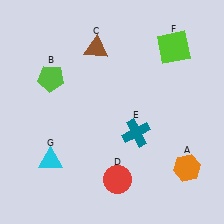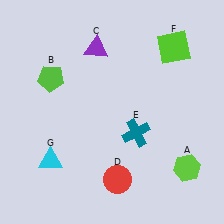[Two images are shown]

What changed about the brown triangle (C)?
In Image 1, C is brown. In Image 2, it changed to purple.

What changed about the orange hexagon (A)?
In Image 1, A is orange. In Image 2, it changed to lime.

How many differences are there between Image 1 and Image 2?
There are 2 differences between the two images.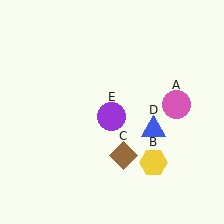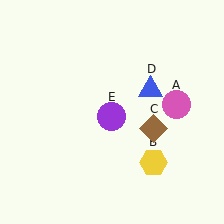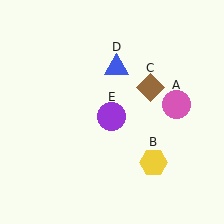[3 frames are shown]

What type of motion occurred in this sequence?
The brown diamond (object C), blue triangle (object D) rotated counterclockwise around the center of the scene.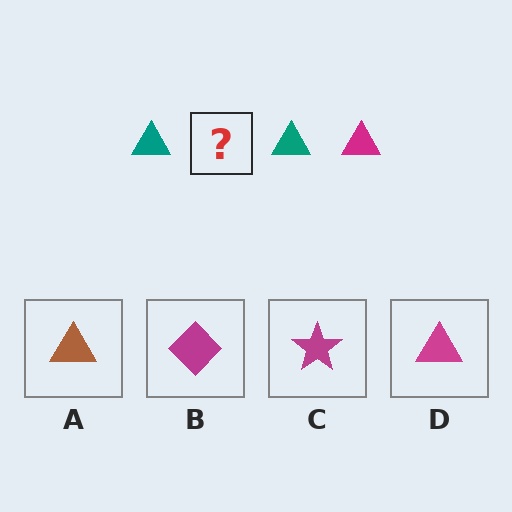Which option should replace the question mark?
Option D.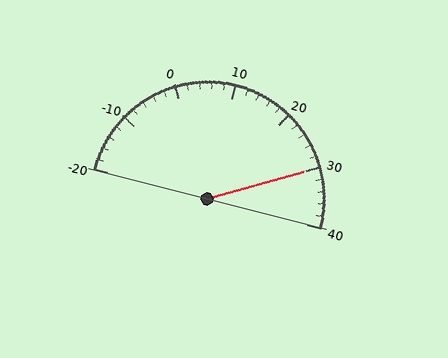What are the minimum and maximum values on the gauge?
The gauge ranges from -20 to 40.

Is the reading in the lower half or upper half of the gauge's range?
The reading is in the upper half of the range (-20 to 40).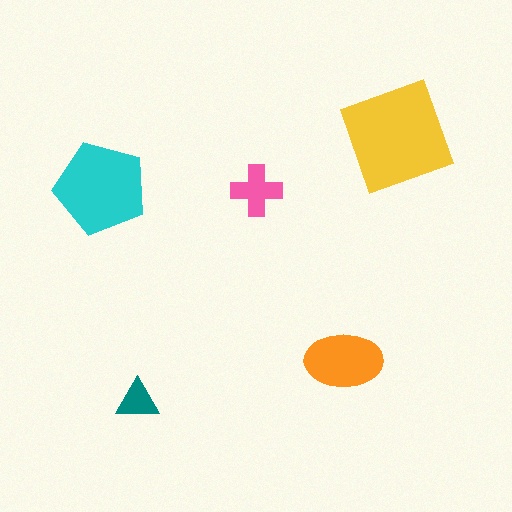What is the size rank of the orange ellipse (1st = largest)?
3rd.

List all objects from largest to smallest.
The yellow diamond, the cyan pentagon, the orange ellipse, the pink cross, the teal triangle.